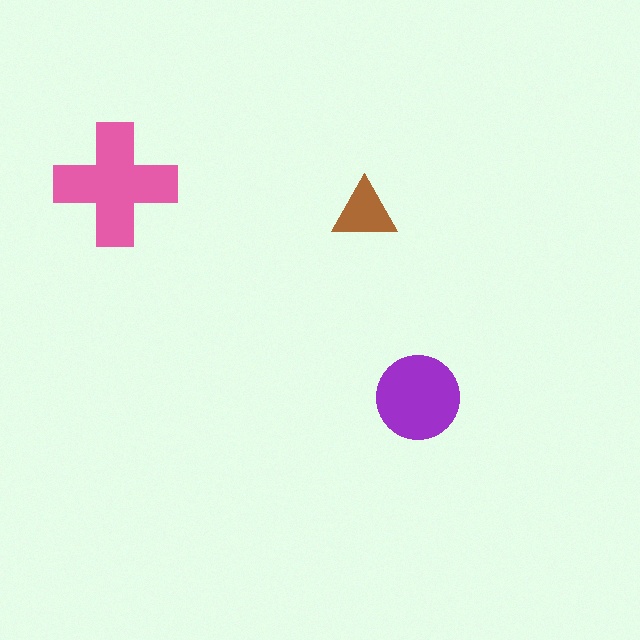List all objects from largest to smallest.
The pink cross, the purple circle, the brown triangle.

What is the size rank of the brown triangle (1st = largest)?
3rd.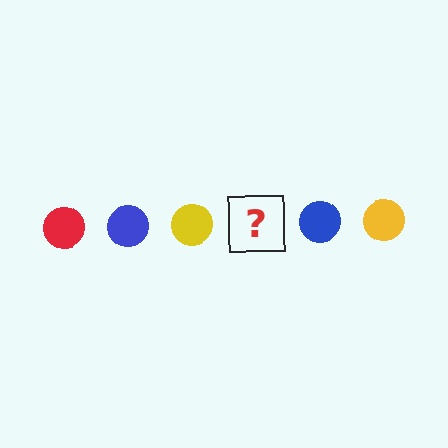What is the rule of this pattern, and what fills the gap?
The rule is that the pattern cycles through red, blue, yellow circles. The gap should be filled with a red circle.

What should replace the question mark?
The question mark should be replaced with a red circle.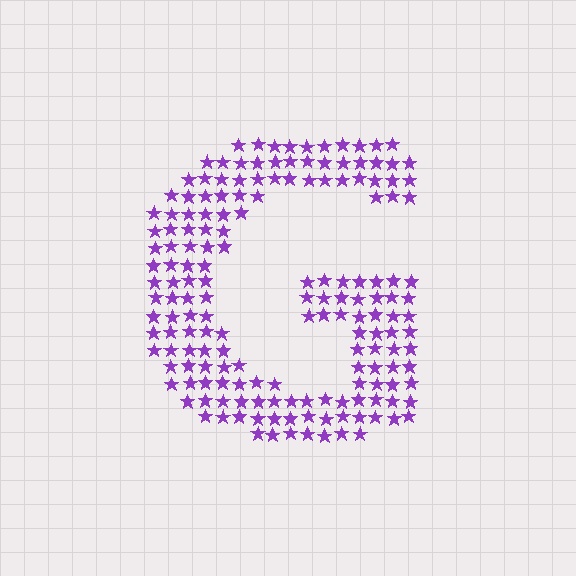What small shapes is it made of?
It is made of small stars.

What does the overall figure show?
The overall figure shows the letter G.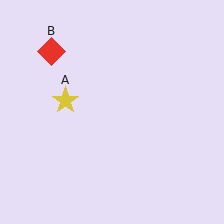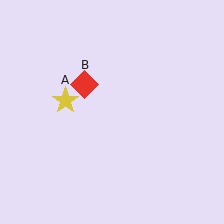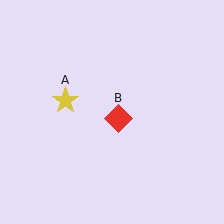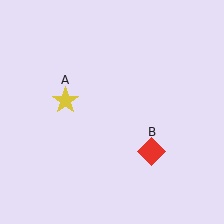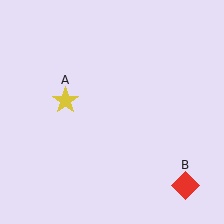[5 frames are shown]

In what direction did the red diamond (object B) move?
The red diamond (object B) moved down and to the right.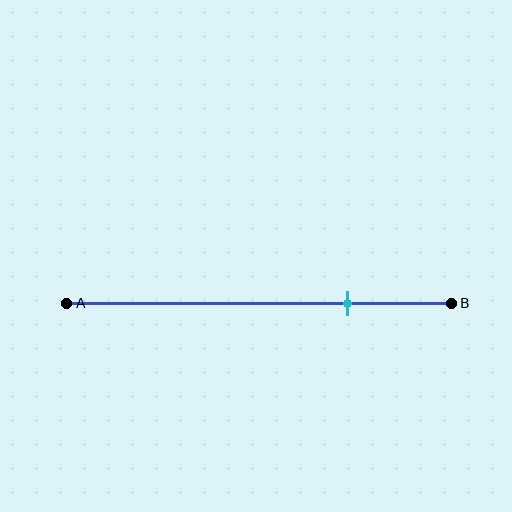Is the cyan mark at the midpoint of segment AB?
No, the mark is at about 75% from A, not at the 50% midpoint.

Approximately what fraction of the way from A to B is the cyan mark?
The cyan mark is approximately 75% of the way from A to B.